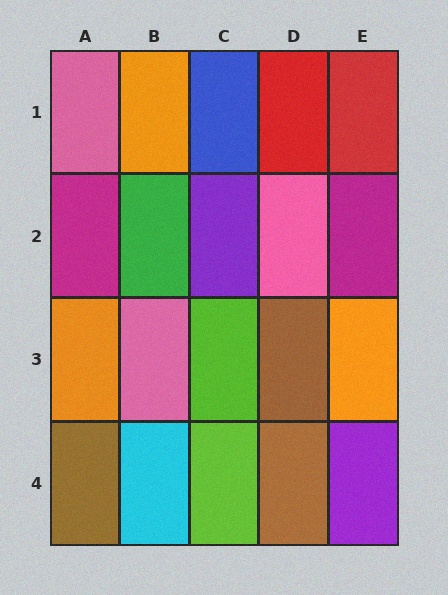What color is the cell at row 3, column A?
Orange.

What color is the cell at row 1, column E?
Red.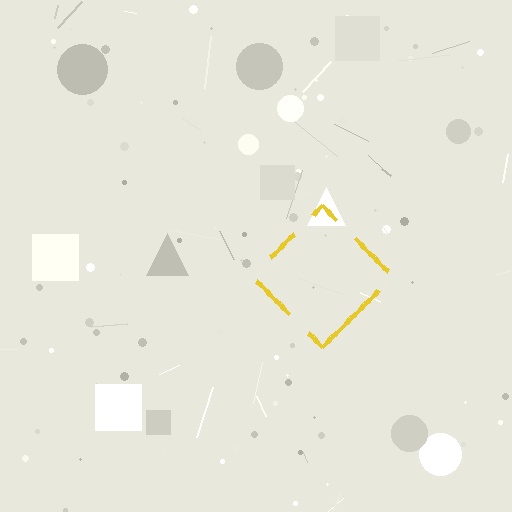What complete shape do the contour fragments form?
The contour fragments form a diamond.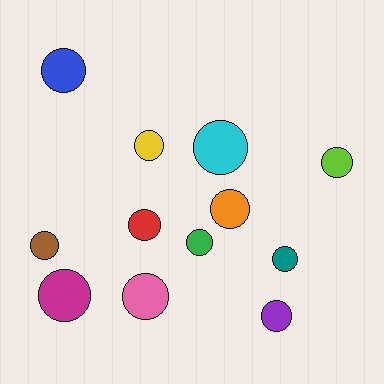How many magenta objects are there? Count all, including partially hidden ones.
There is 1 magenta object.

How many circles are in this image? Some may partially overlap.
There are 12 circles.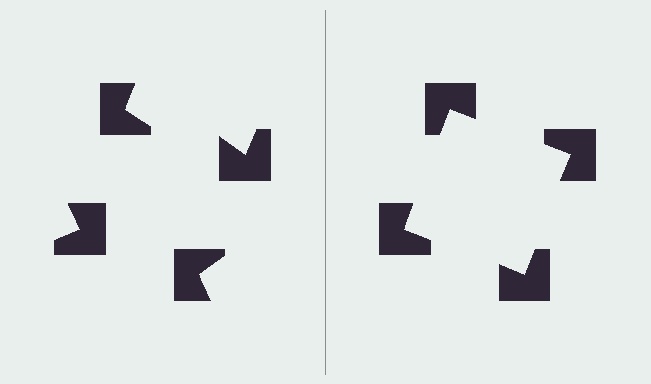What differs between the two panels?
The notched squares are positioned identically on both sides; only the wedge orientations differ. On the right they align to a square; on the left they are misaligned.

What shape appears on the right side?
An illusory square.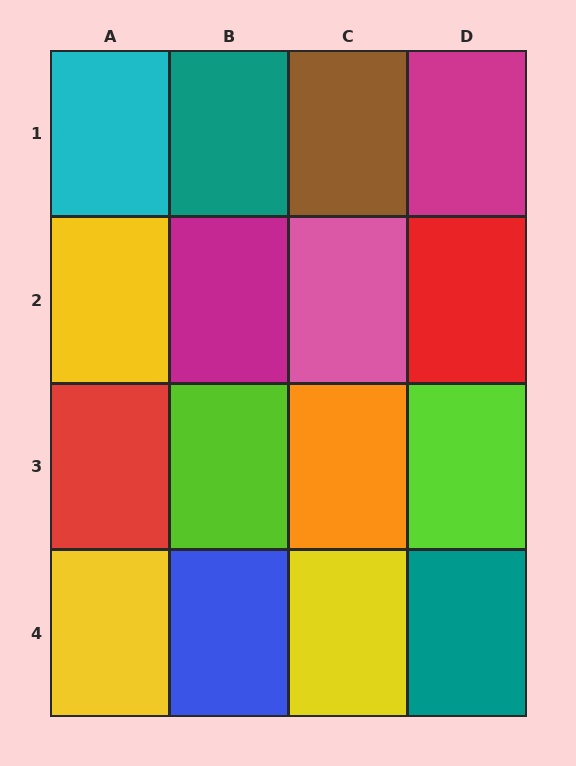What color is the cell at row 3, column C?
Orange.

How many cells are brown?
1 cell is brown.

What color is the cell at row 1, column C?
Brown.